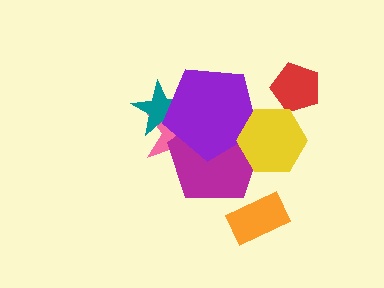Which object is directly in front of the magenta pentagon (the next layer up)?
The purple pentagon is directly in front of the magenta pentagon.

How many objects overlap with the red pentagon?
0 objects overlap with the red pentagon.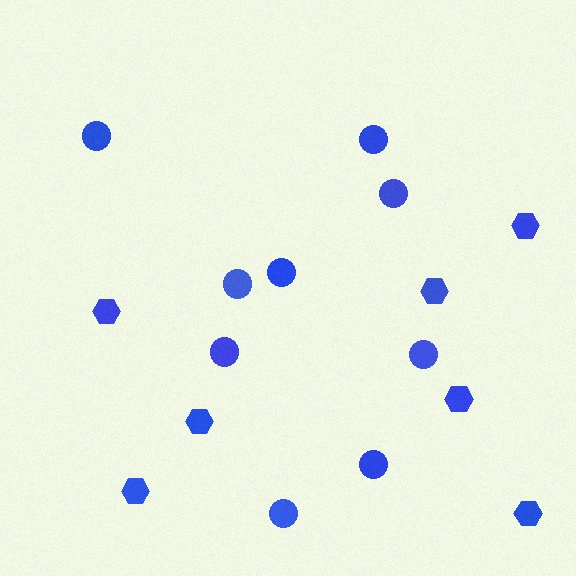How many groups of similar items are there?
There are 2 groups: one group of circles (9) and one group of hexagons (7).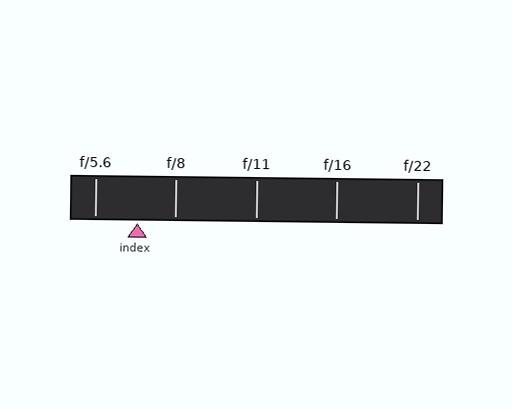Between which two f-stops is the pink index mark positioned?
The index mark is between f/5.6 and f/8.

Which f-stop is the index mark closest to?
The index mark is closest to f/8.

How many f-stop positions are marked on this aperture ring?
There are 5 f-stop positions marked.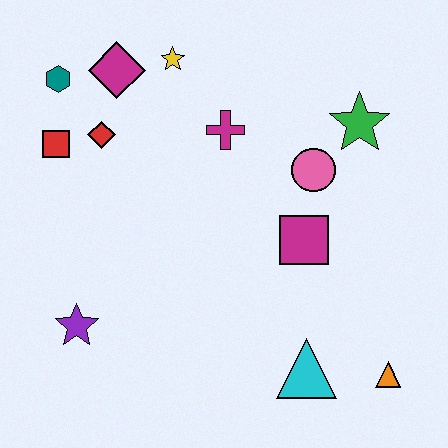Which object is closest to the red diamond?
The red square is closest to the red diamond.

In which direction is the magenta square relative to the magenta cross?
The magenta square is below the magenta cross.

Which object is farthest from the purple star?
The green star is farthest from the purple star.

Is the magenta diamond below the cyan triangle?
No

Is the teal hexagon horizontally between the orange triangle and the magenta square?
No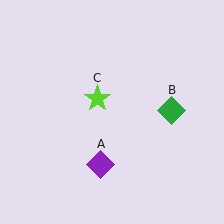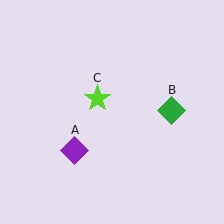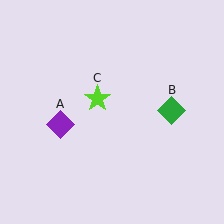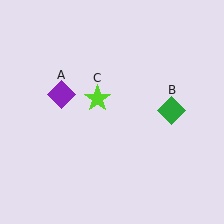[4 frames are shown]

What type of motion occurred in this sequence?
The purple diamond (object A) rotated clockwise around the center of the scene.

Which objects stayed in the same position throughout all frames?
Green diamond (object B) and lime star (object C) remained stationary.